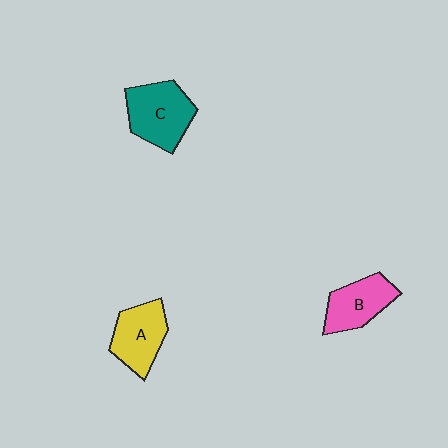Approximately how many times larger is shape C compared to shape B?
Approximately 1.2 times.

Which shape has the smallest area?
Shape B (pink).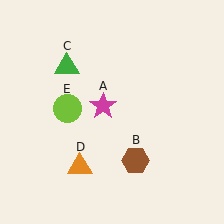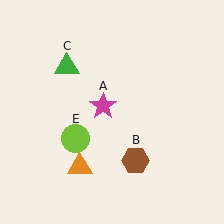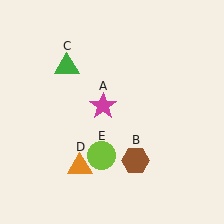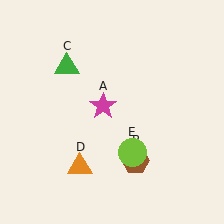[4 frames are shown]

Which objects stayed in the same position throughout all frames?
Magenta star (object A) and brown hexagon (object B) and green triangle (object C) and orange triangle (object D) remained stationary.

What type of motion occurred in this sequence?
The lime circle (object E) rotated counterclockwise around the center of the scene.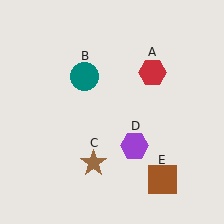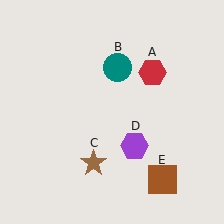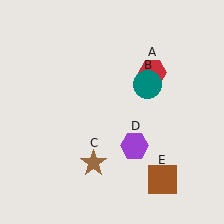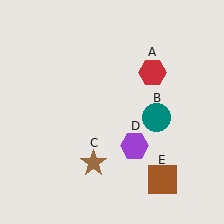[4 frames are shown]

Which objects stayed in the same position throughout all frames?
Red hexagon (object A) and brown star (object C) and purple hexagon (object D) and brown square (object E) remained stationary.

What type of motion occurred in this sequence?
The teal circle (object B) rotated clockwise around the center of the scene.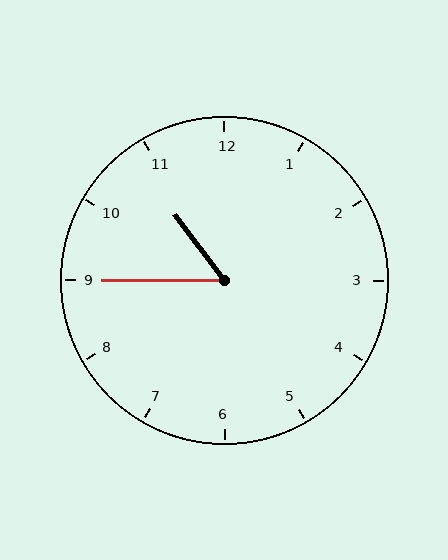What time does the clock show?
10:45.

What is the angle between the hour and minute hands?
Approximately 52 degrees.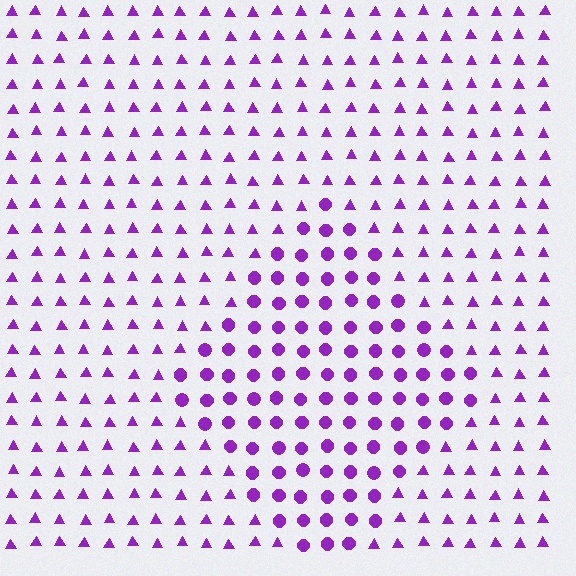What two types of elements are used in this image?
The image uses circles inside the diamond region and triangles outside it.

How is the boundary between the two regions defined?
The boundary is defined by a change in element shape: circles inside vs. triangles outside. All elements share the same color and spacing.